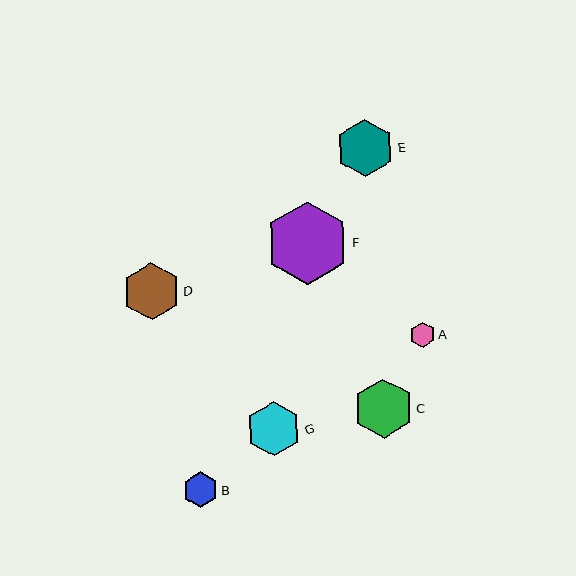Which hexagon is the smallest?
Hexagon A is the smallest with a size of approximately 25 pixels.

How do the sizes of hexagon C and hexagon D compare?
Hexagon C and hexagon D are approximately the same size.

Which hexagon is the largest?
Hexagon F is the largest with a size of approximately 83 pixels.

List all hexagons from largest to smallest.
From largest to smallest: F, C, E, D, G, B, A.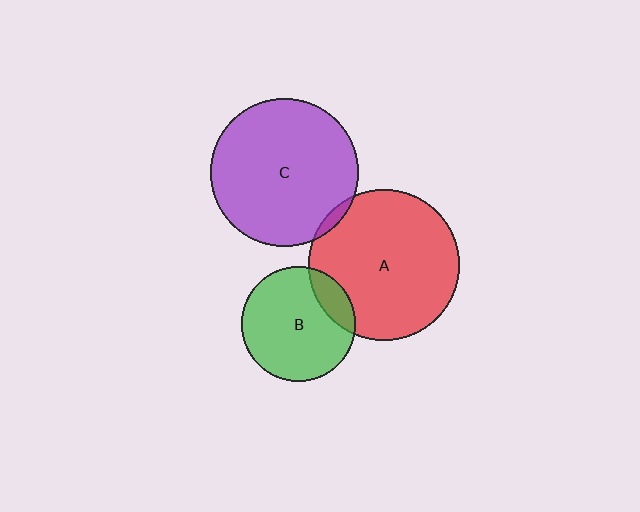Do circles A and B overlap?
Yes.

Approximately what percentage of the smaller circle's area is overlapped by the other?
Approximately 15%.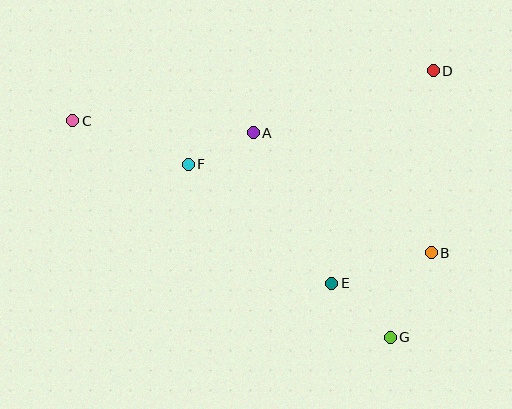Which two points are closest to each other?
Points A and F are closest to each other.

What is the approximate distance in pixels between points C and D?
The distance between C and D is approximately 364 pixels.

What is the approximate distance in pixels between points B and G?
The distance between B and G is approximately 94 pixels.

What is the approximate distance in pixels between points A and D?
The distance between A and D is approximately 191 pixels.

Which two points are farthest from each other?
Points C and G are farthest from each other.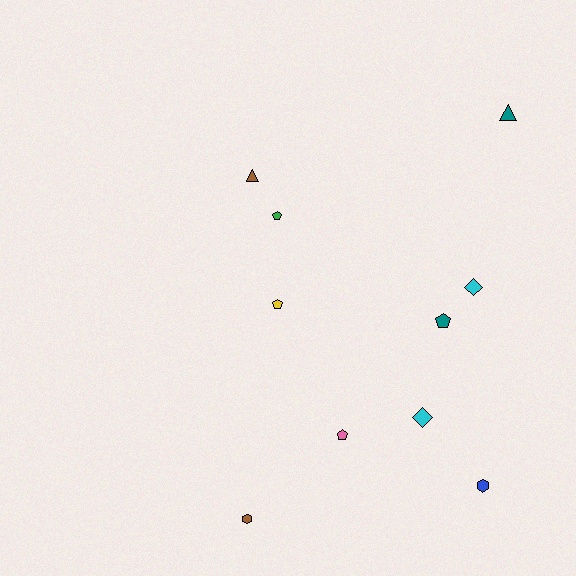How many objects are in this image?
There are 10 objects.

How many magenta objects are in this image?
There are no magenta objects.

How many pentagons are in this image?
There are 4 pentagons.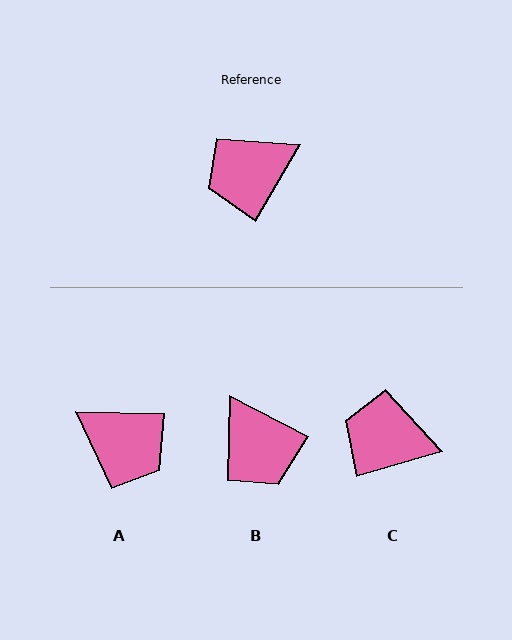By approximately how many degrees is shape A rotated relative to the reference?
Approximately 120 degrees counter-clockwise.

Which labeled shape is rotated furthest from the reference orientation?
A, about 120 degrees away.